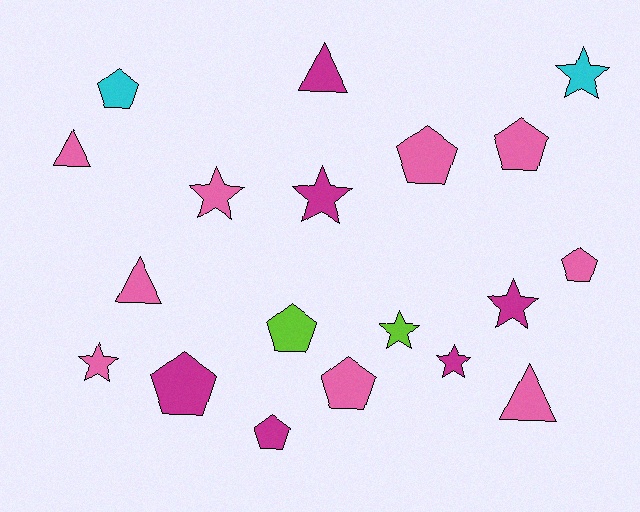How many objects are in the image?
There are 19 objects.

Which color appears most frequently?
Pink, with 9 objects.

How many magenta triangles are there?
There is 1 magenta triangle.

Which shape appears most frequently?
Pentagon, with 8 objects.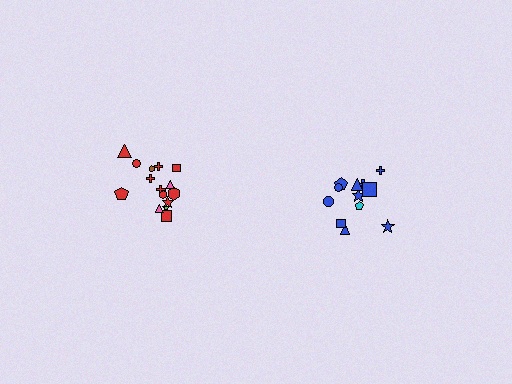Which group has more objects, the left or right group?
The left group.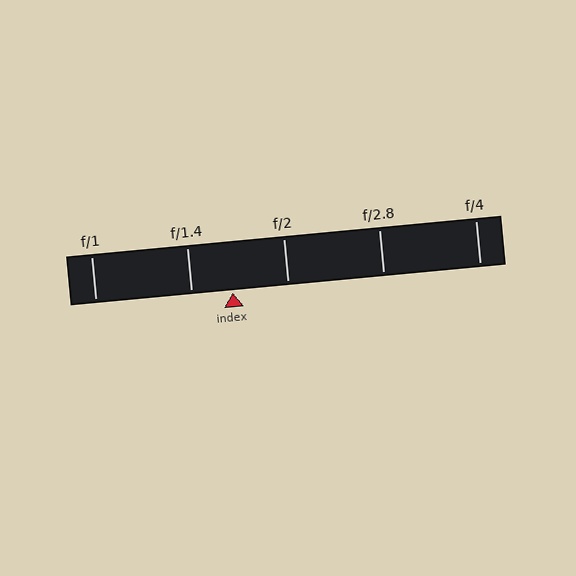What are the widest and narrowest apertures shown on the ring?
The widest aperture shown is f/1 and the narrowest is f/4.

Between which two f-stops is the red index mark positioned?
The index mark is between f/1.4 and f/2.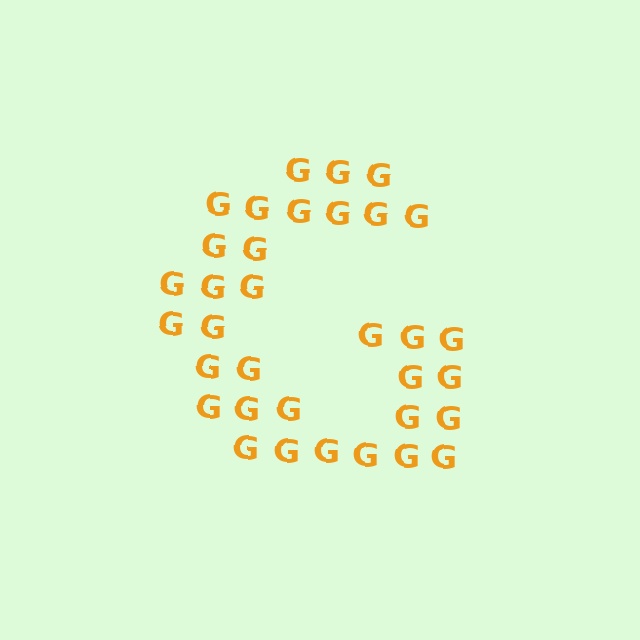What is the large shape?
The large shape is the letter G.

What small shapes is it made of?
It is made of small letter G's.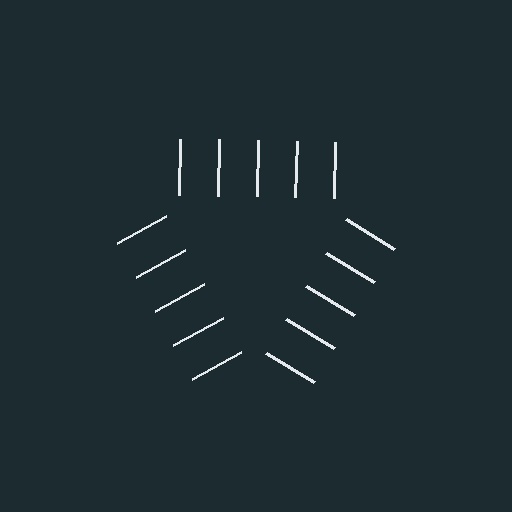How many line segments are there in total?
15 — 5 along each of the 3 edges.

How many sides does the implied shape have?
3 sides — the line-ends trace a triangle.